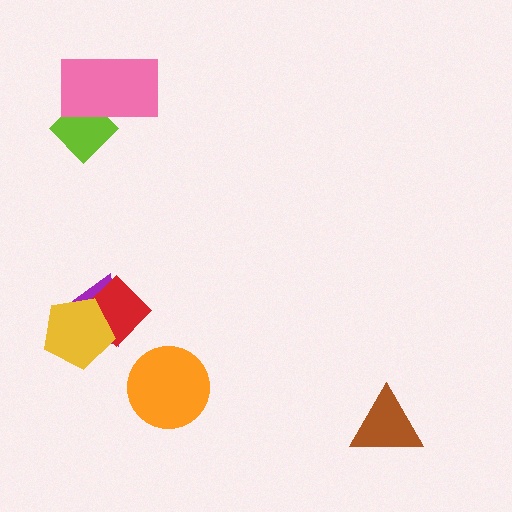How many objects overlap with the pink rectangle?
1 object overlaps with the pink rectangle.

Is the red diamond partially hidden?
Yes, it is partially covered by another shape.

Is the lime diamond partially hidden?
Yes, it is partially covered by another shape.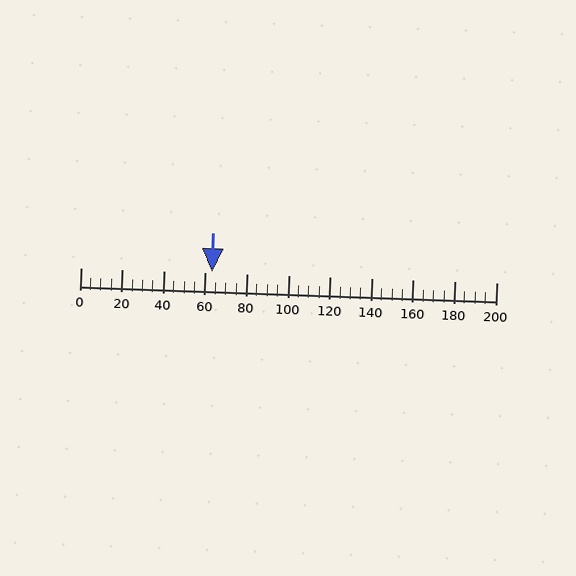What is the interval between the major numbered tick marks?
The major tick marks are spaced 20 units apart.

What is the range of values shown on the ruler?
The ruler shows values from 0 to 200.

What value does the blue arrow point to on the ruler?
The blue arrow points to approximately 63.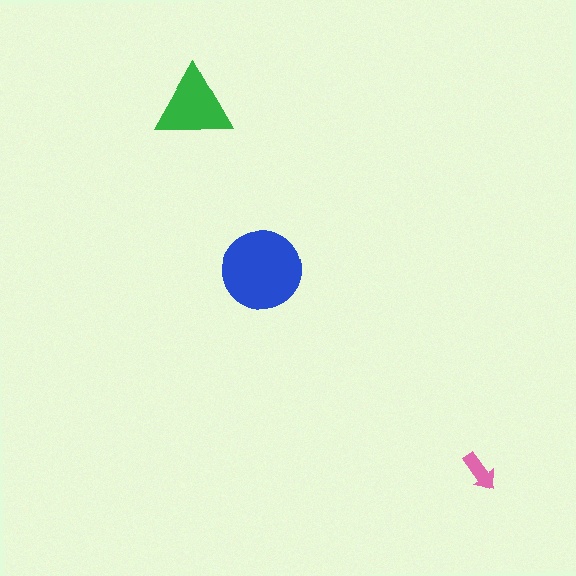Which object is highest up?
The green triangle is topmost.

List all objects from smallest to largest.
The pink arrow, the green triangle, the blue circle.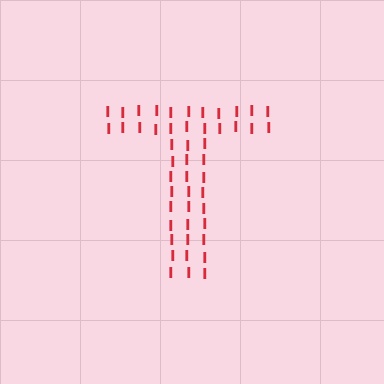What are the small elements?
The small elements are letter I's.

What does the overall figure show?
The overall figure shows the letter T.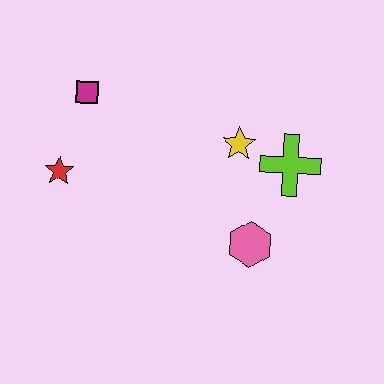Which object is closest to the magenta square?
The red star is closest to the magenta square.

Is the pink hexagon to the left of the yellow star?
No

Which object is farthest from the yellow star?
The red star is farthest from the yellow star.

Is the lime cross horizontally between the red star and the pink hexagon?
No